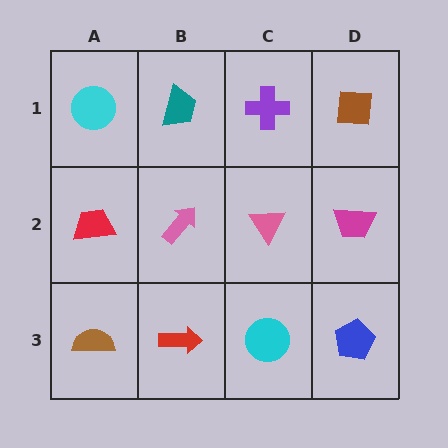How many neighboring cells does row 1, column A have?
2.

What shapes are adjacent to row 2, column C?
A purple cross (row 1, column C), a cyan circle (row 3, column C), a pink arrow (row 2, column B), a magenta trapezoid (row 2, column D).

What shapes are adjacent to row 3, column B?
A pink arrow (row 2, column B), a brown semicircle (row 3, column A), a cyan circle (row 3, column C).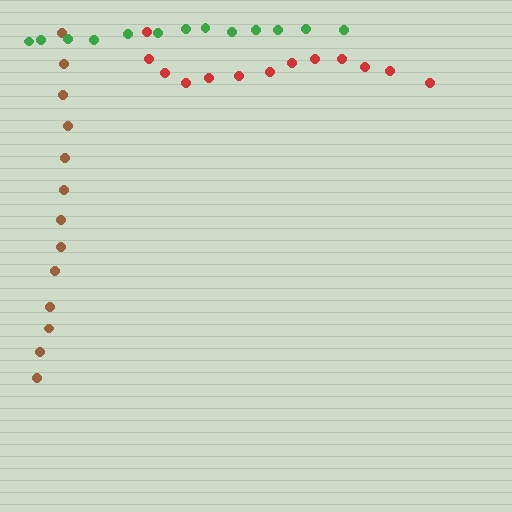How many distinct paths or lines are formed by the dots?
There are 3 distinct paths.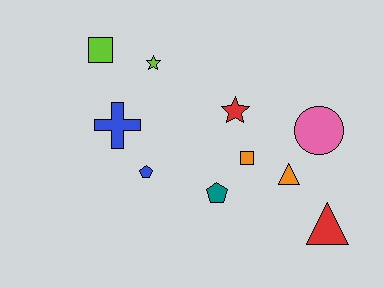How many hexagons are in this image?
There are no hexagons.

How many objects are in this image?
There are 10 objects.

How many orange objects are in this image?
There are 2 orange objects.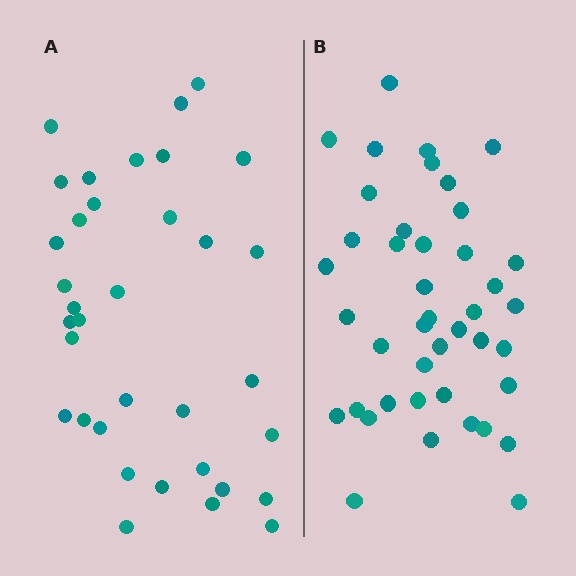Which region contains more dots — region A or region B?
Region B (the right region) has more dots.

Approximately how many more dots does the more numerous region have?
Region B has roughly 8 or so more dots than region A.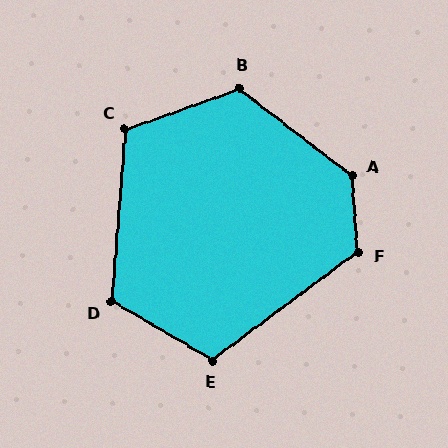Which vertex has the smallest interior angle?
E, at approximately 113 degrees.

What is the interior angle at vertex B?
Approximately 122 degrees (obtuse).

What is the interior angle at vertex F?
Approximately 122 degrees (obtuse).